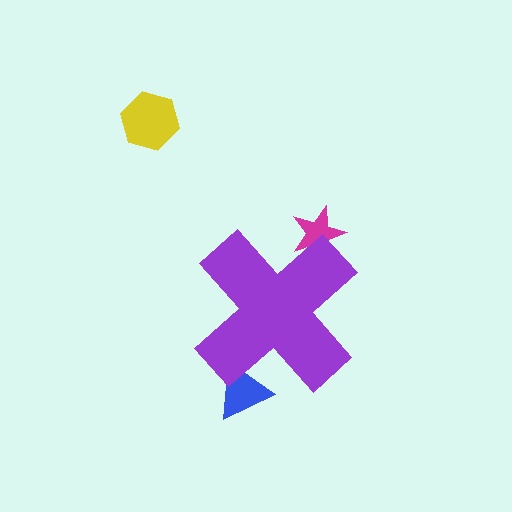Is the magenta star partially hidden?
Yes, the magenta star is partially hidden behind the purple cross.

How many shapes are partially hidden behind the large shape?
2 shapes are partially hidden.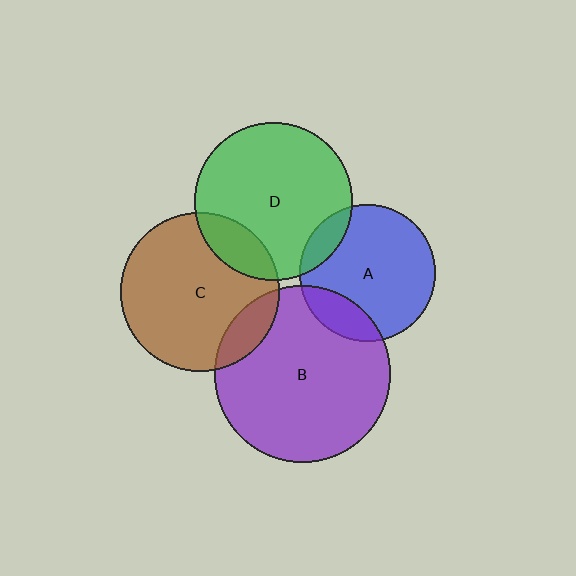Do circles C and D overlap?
Yes.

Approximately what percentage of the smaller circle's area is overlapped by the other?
Approximately 15%.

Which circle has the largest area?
Circle B (purple).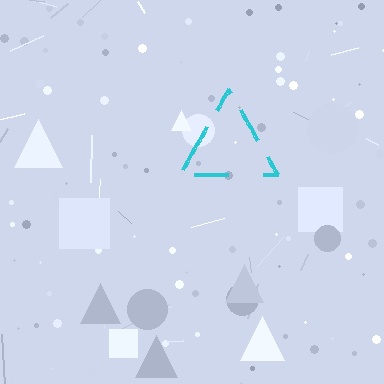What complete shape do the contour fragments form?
The contour fragments form a triangle.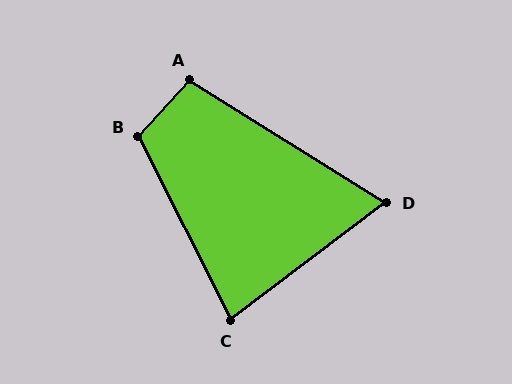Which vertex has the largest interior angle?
B, at approximately 111 degrees.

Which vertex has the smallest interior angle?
D, at approximately 69 degrees.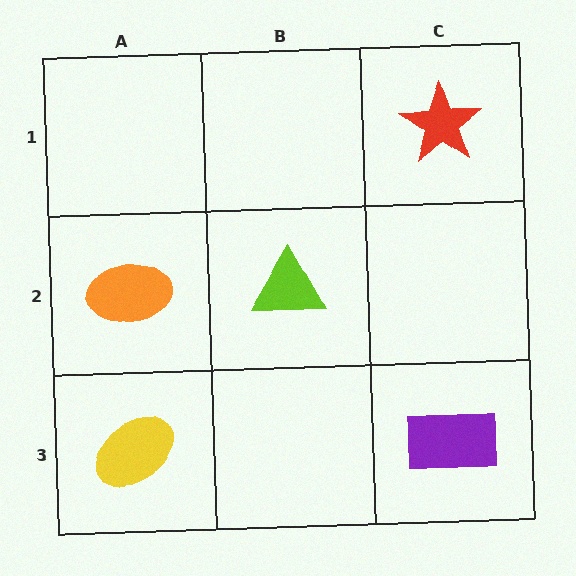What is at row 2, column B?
A lime triangle.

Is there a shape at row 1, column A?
No, that cell is empty.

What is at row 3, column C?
A purple rectangle.